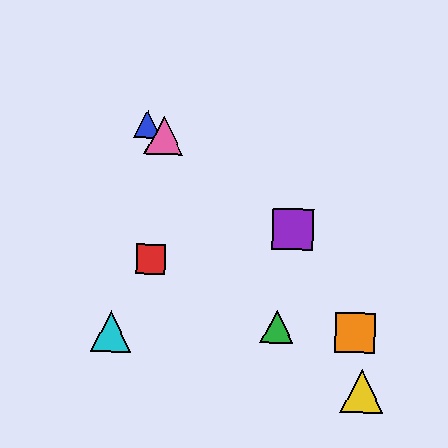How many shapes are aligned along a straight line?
3 shapes (the blue triangle, the purple square, the pink triangle) are aligned along a straight line.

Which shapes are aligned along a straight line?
The blue triangle, the purple square, the pink triangle are aligned along a straight line.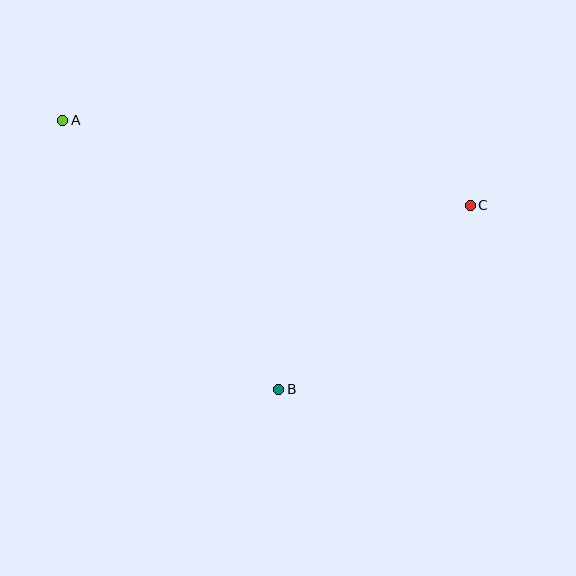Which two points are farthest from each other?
Points A and C are farthest from each other.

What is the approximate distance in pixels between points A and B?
The distance between A and B is approximately 345 pixels.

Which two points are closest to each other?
Points B and C are closest to each other.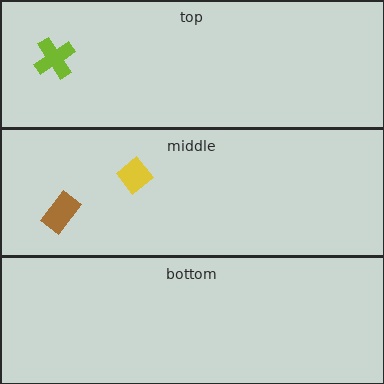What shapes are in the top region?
The lime cross.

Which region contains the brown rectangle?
The middle region.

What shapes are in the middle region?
The brown rectangle, the yellow diamond.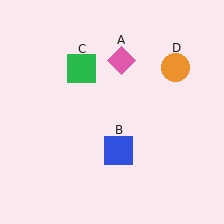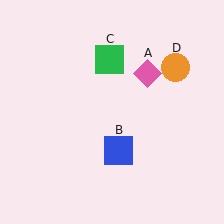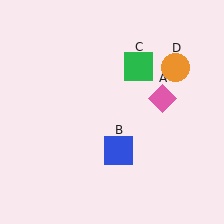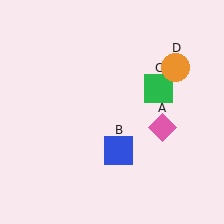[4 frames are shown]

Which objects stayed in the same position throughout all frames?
Blue square (object B) and orange circle (object D) remained stationary.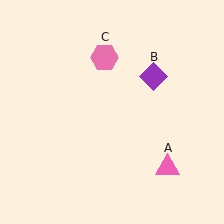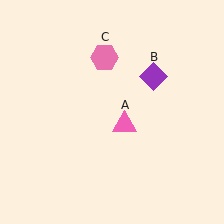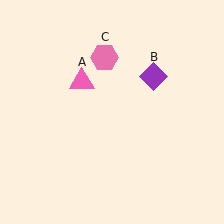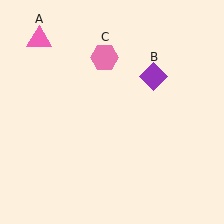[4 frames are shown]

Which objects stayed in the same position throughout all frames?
Purple diamond (object B) and pink hexagon (object C) remained stationary.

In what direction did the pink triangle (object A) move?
The pink triangle (object A) moved up and to the left.